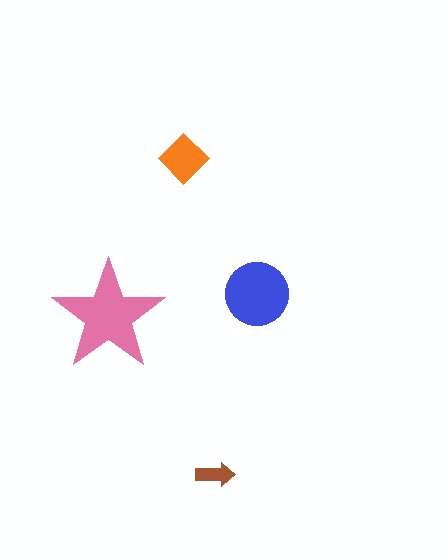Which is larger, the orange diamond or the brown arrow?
The orange diamond.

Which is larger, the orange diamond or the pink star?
The pink star.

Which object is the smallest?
The brown arrow.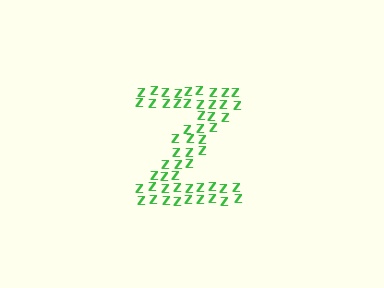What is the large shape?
The large shape is the letter Z.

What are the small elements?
The small elements are letter Z's.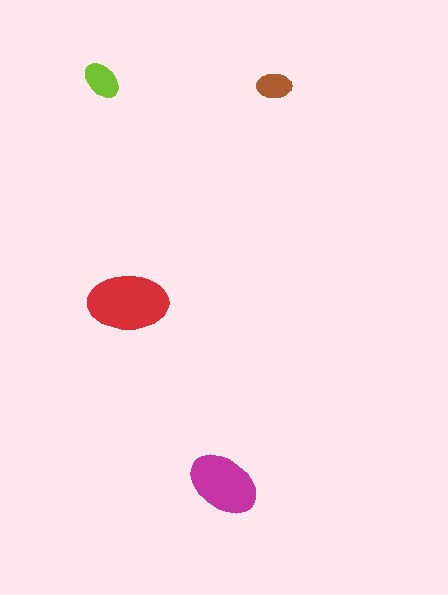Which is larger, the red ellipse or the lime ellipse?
The red one.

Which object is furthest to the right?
The brown ellipse is rightmost.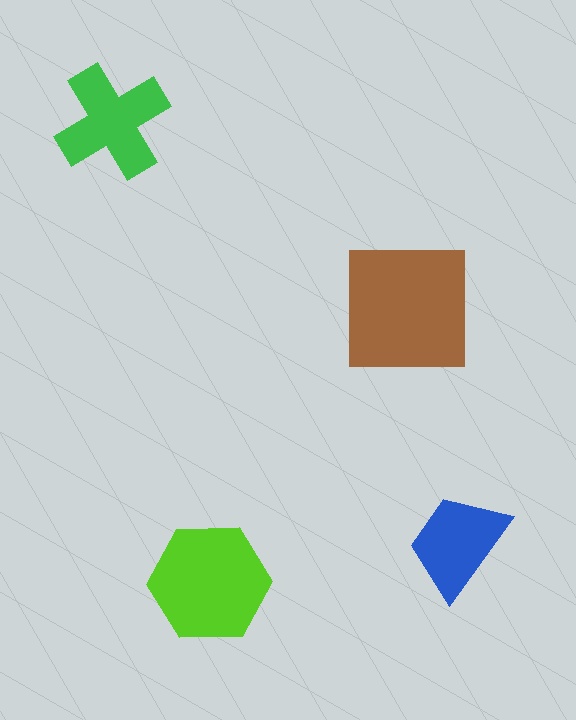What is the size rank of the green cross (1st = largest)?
3rd.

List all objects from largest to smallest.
The brown square, the lime hexagon, the green cross, the blue trapezoid.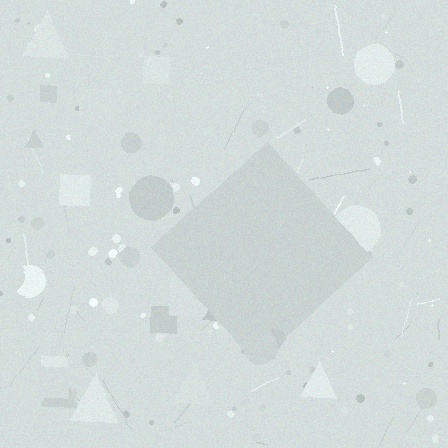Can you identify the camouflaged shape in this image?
The camouflaged shape is a diamond.